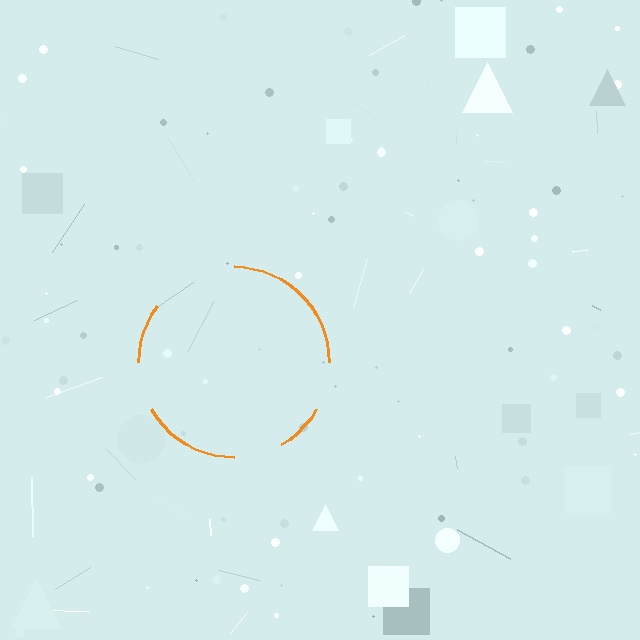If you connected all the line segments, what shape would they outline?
They would outline a circle.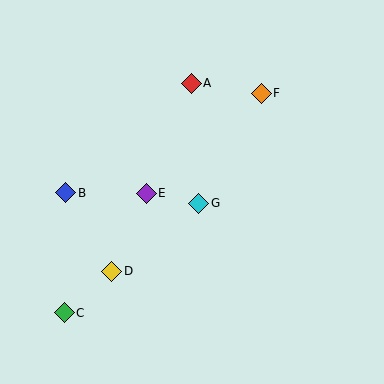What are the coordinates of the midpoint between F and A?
The midpoint between F and A is at (226, 88).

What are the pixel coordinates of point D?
Point D is at (112, 271).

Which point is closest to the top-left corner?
Point B is closest to the top-left corner.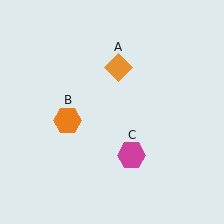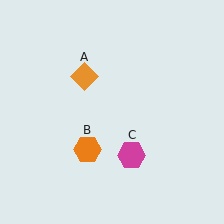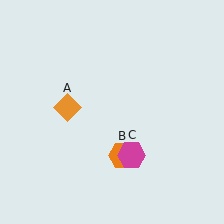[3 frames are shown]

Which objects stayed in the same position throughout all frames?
Magenta hexagon (object C) remained stationary.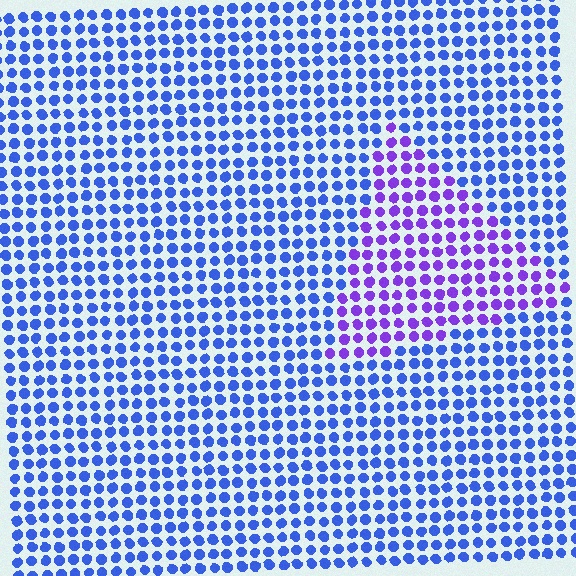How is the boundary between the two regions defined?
The boundary is defined purely by a slight shift in hue (about 41 degrees). Spacing, size, and orientation are identical on both sides.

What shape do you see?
I see a triangle.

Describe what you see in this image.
The image is filled with small blue elements in a uniform arrangement. A triangle-shaped region is visible where the elements are tinted to a slightly different hue, forming a subtle color boundary.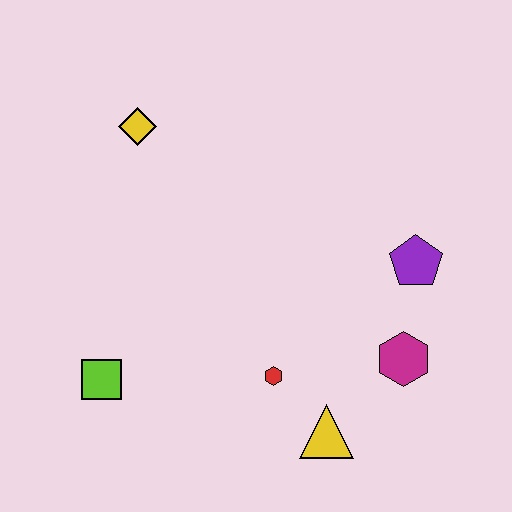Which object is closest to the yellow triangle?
The red hexagon is closest to the yellow triangle.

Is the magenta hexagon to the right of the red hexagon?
Yes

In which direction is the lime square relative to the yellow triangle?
The lime square is to the left of the yellow triangle.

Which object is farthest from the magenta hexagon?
The yellow diamond is farthest from the magenta hexagon.